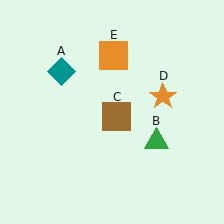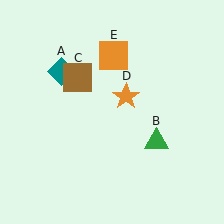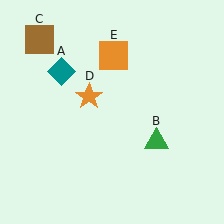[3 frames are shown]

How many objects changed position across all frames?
2 objects changed position: brown square (object C), orange star (object D).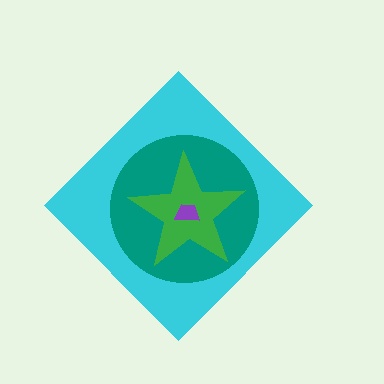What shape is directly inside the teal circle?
The green star.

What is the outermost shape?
The cyan diamond.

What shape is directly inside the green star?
The purple trapezoid.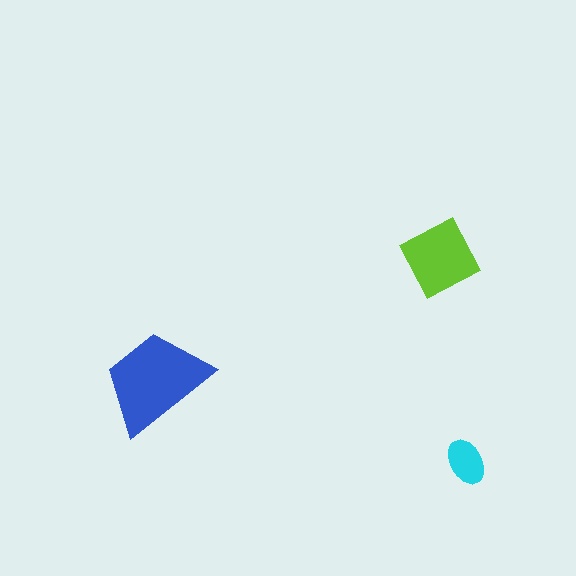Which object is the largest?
The blue trapezoid.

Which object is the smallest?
The cyan ellipse.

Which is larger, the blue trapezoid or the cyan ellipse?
The blue trapezoid.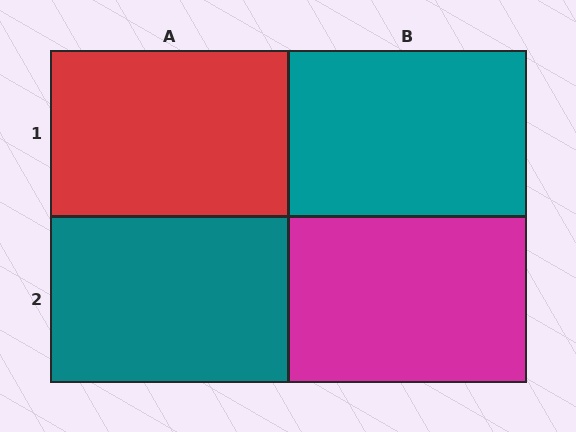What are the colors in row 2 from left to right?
Teal, magenta.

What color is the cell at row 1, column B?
Teal.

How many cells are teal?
2 cells are teal.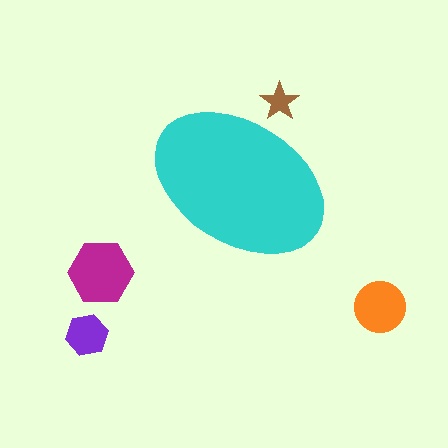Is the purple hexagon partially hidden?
No, the purple hexagon is fully visible.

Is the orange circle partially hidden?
No, the orange circle is fully visible.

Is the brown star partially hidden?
Yes, the brown star is partially hidden behind the cyan ellipse.